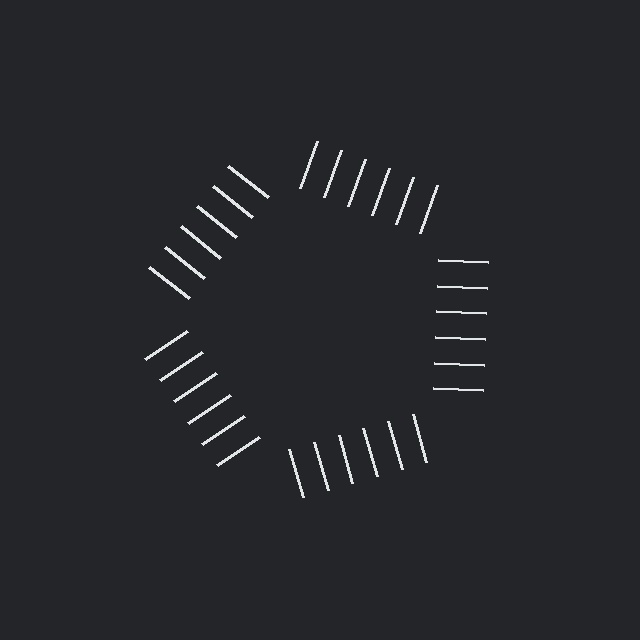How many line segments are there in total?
30 — 6 along each of the 5 edges.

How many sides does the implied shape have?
5 sides — the line-ends trace a pentagon.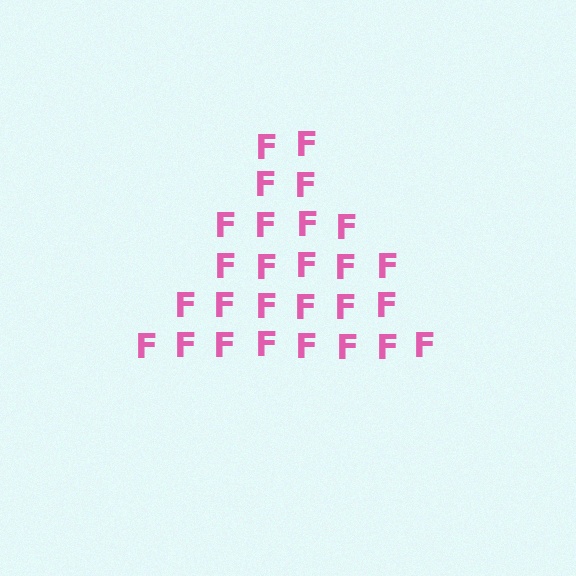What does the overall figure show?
The overall figure shows a triangle.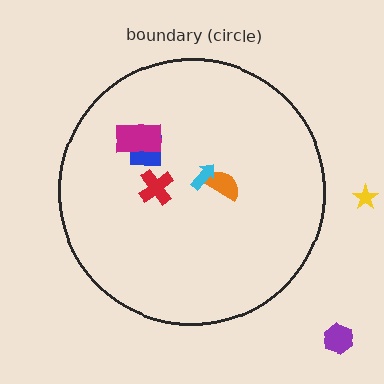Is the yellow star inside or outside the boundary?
Outside.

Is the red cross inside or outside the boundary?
Inside.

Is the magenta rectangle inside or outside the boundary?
Inside.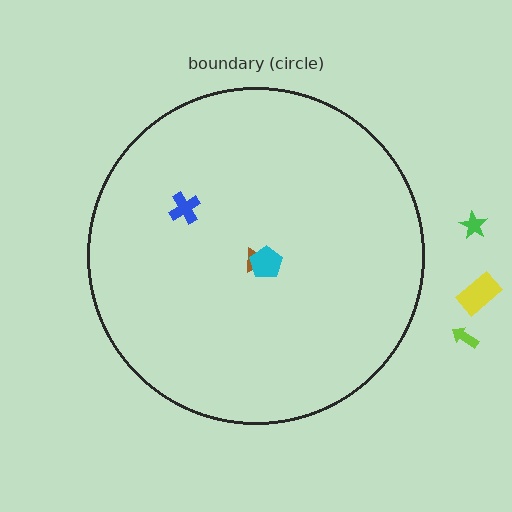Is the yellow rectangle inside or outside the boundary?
Outside.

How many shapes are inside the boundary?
3 inside, 3 outside.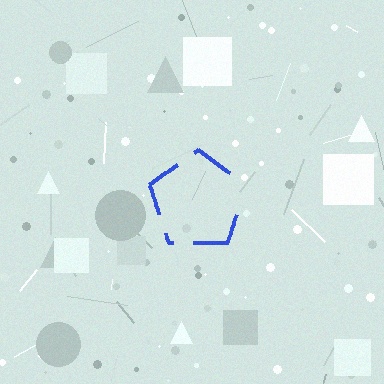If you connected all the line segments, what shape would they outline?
They would outline a pentagon.